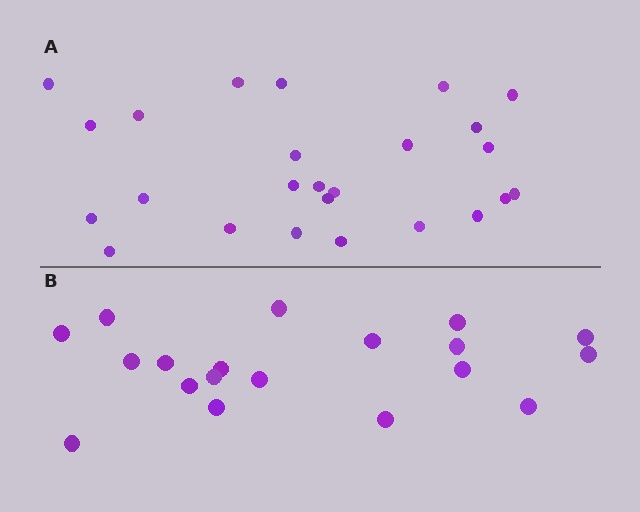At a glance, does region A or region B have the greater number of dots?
Region A (the top region) has more dots.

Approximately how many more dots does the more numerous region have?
Region A has about 6 more dots than region B.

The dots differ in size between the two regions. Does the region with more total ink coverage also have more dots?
No. Region B has more total ink coverage because its dots are larger, but region A actually contains more individual dots. Total area can be misleading — the number of items is what matters here.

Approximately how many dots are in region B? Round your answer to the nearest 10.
About 20 dots. (The exact count is 19, which rounds to 20.)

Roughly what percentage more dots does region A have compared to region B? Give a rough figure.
About 30% more.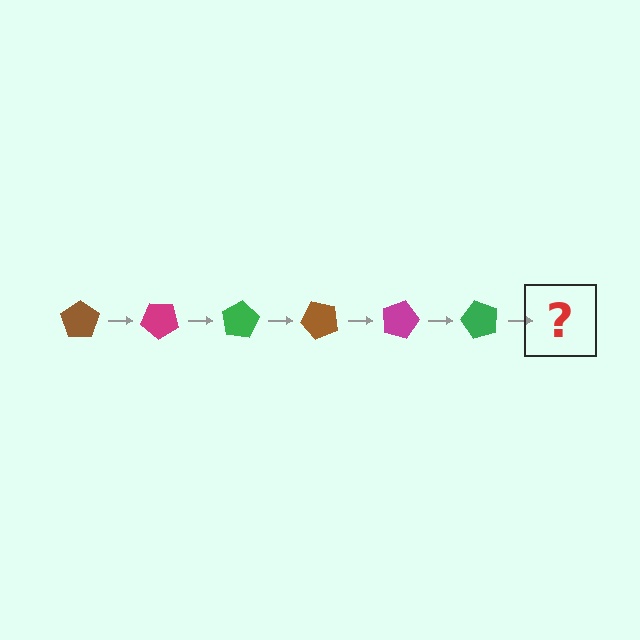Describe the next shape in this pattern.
It should be a brown pentagon, rotated 240 degrees from the start.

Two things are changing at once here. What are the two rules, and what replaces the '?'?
The two rules are that it rotates 40 degrees each step and the color cycles through brown, magenta, and green. The '?' should be a brown pentagon, rotated 240 degrees from the start.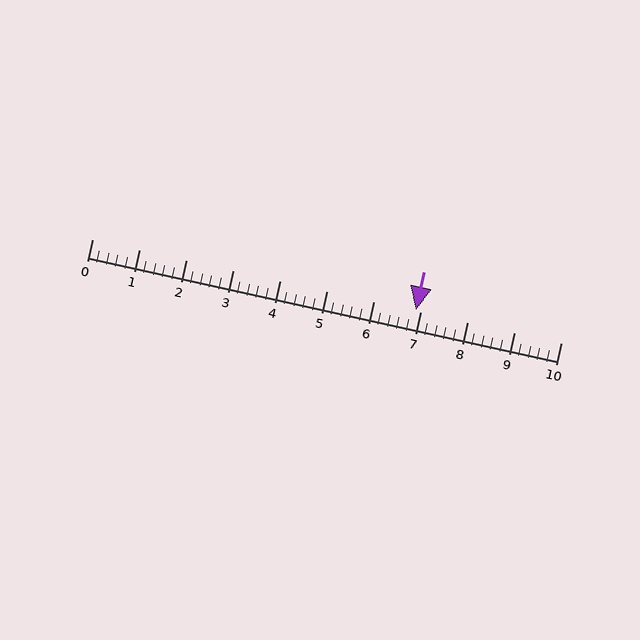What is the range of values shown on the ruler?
The ruler shows values from 0 to 10.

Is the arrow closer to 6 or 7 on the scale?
The arrow is closer to 7.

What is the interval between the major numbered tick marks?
The major tick marks are spaced 1 units apart.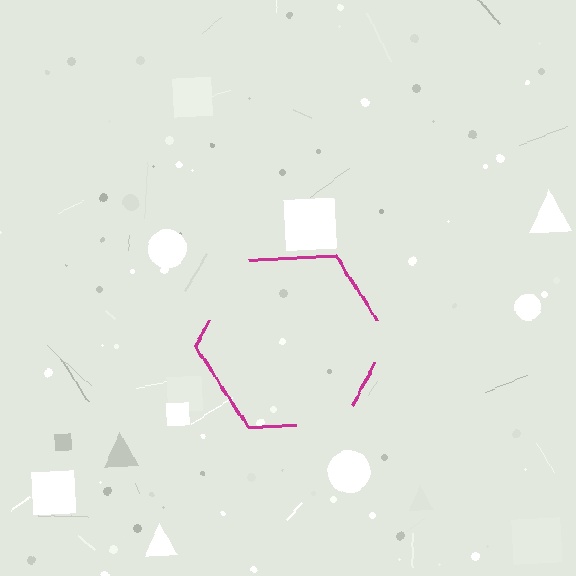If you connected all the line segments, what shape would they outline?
They would outline a hexagon.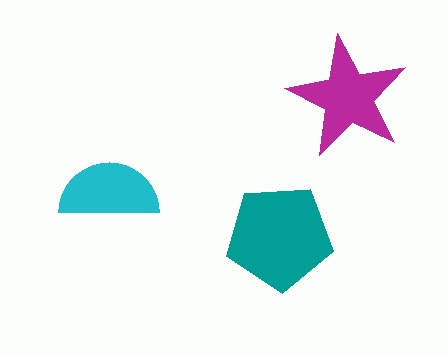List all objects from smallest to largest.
The cyan semicircle, the magenta star, the teal pentagon.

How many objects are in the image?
There are 3 objects in the image.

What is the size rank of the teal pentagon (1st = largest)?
1st.